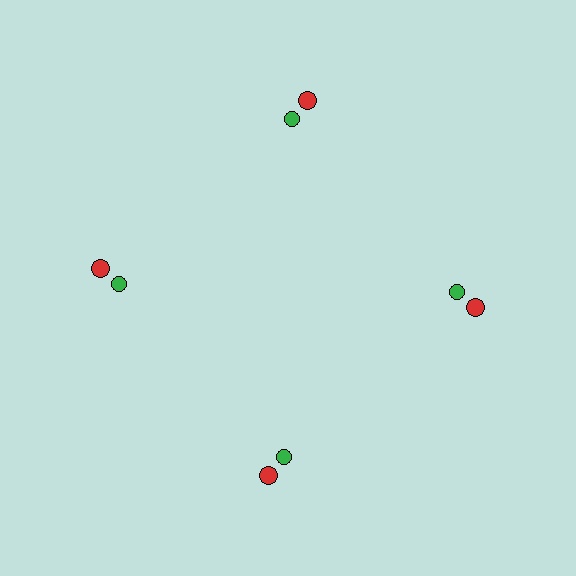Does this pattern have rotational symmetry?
Yes, this pattern has 4-fold rotational symmetry. It looks the same after rotating 90 degrees around the center.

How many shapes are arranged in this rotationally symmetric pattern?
There are 8 shapes, arranged in 4 groups of 2.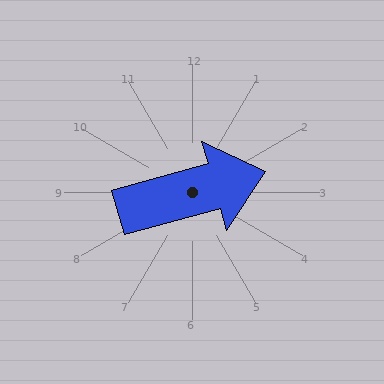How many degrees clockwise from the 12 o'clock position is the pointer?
Approximately 74 degrees.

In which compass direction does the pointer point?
East.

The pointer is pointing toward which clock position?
Roughly 2 o'clock.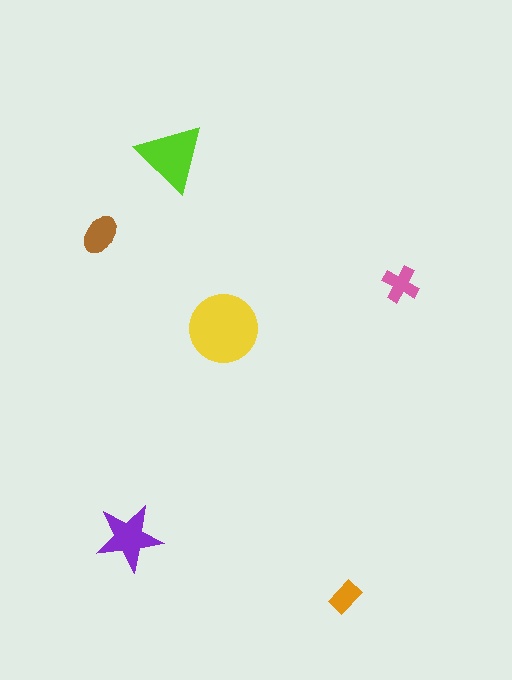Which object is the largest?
The yellow circle.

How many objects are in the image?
There are 6 objects in the image.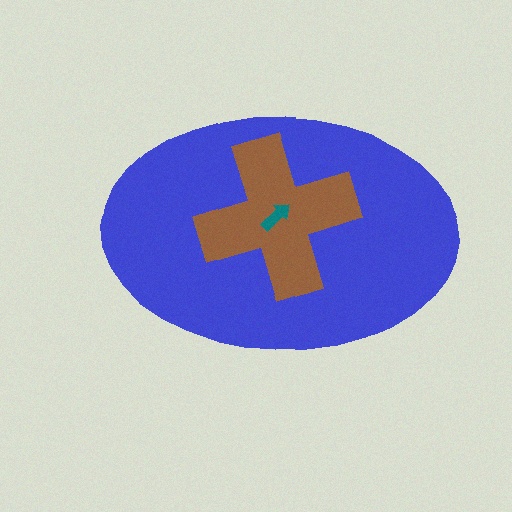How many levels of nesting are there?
3.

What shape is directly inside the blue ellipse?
The brown cross.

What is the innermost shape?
The teal arrow.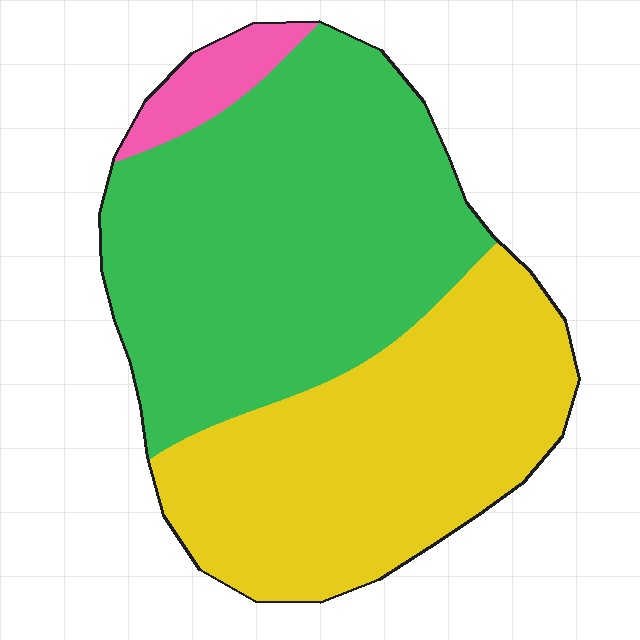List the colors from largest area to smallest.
From largest to smallest: green, yellow, pink.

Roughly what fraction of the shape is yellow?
Yellow covers about 40% of the shape.